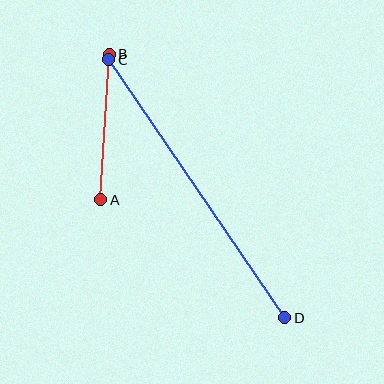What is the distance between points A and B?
The distance is approximately 146 pixels.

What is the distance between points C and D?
The distance is approximately 312 pixels.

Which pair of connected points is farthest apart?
Points C and D are farthest apart.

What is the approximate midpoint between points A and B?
The midpoint is at approximately (105, 127) pixels.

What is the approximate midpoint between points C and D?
The midpoint is at approximately (197, 189) pixels.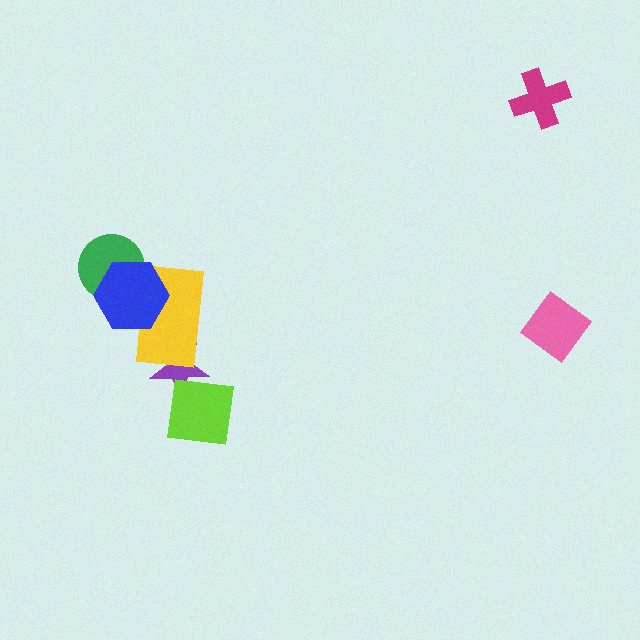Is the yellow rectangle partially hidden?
Yes, it is partially covered by another shape.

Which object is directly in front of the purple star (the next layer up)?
The yellow rectangle is directly in front of the purple star.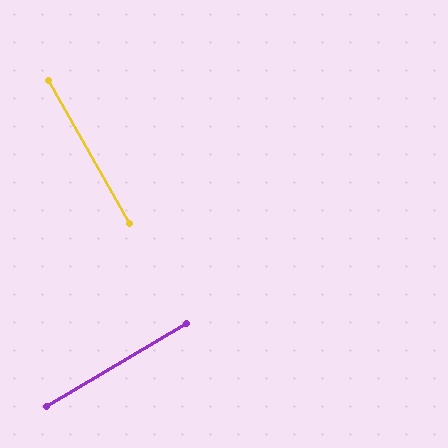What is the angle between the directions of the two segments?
Approximately 89 degrees.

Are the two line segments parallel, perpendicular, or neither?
Perpendicular — they meet at approximately 89°.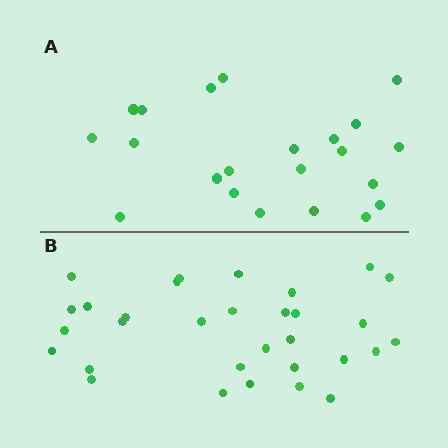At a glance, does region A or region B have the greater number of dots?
Region B (the bottom region) has more dots.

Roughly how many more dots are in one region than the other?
Region B has roughly 8 or so more dots than region A.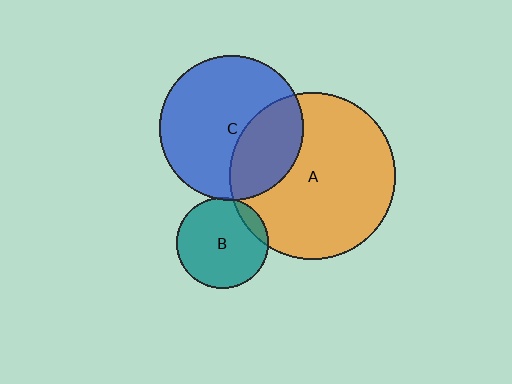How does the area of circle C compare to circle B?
Approximately 2.5 times.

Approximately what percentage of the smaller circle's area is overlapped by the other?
Approximately 30%.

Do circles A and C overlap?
Yes.